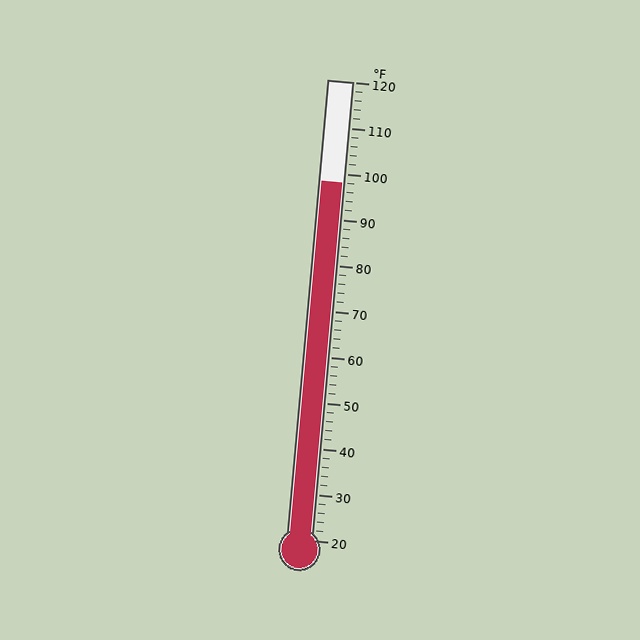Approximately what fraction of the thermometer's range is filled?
The thermometer is filled to approximately 80% of its range.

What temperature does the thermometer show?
The thermometer shows approximately 98°F.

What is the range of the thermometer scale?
The thermometer scale ranges from 20°F to 120°F.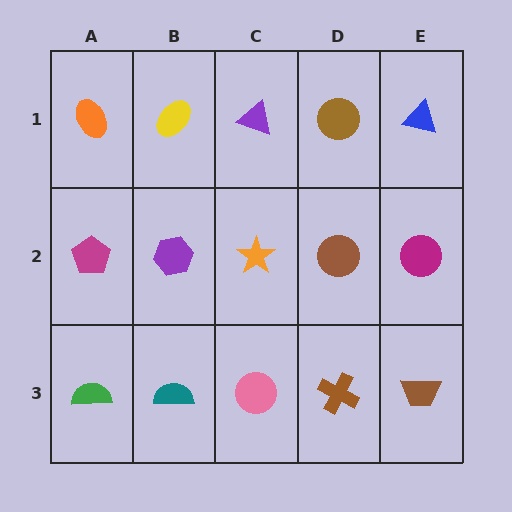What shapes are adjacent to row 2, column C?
A purple triangle (row 1, column C), a pink circle (row 3, column C), a purple hexagon (row 2, column B), a brown circle (row 2, column D).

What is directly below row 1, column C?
An orange star.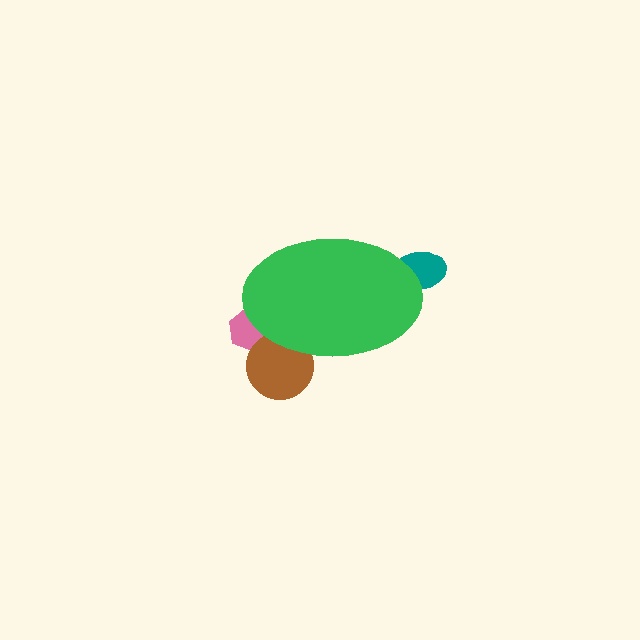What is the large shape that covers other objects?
A green ellipse.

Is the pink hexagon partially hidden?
Yes, the pink hexagon is partially hidden behind the green ellipse.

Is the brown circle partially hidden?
Yes, the brown circle is partially hidden behind the green ellipse.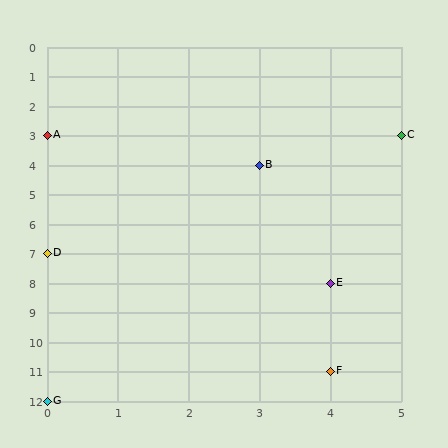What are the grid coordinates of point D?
Point D is at grid coordinates (0, 7).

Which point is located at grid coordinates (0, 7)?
Point D is at (0, 7).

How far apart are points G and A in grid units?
Points G and A are 9 rows apart.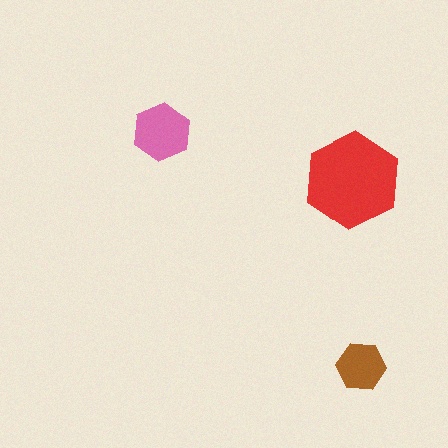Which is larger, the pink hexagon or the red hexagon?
The red one.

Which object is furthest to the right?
The brown hexagon is rightmost.